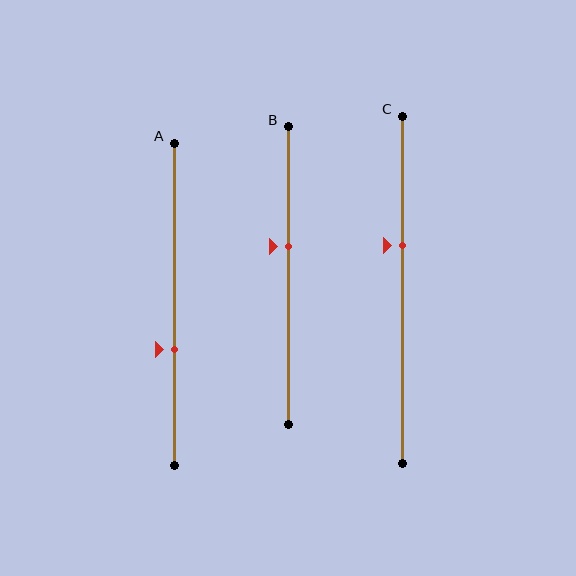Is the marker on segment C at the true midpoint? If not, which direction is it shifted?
No, the marker on segment C is shifted upward by about 13% of the segment length.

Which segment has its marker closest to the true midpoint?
Segment B has its marker closest to the true midpoint.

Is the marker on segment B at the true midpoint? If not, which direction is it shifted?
No, the marker on segment B is shifted upward by about 10% of the segment length.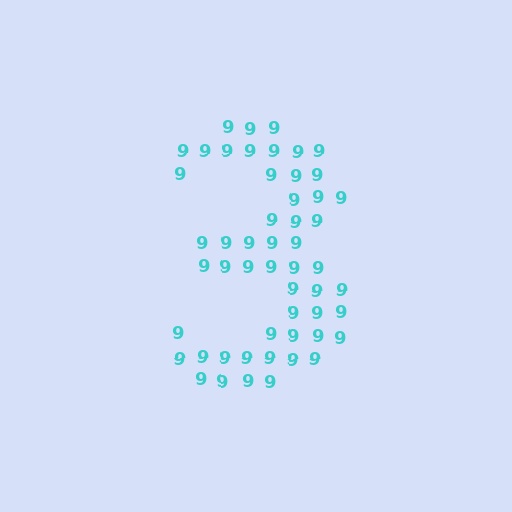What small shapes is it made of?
It is made of small digit 9's.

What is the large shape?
The large shape is the digit 3.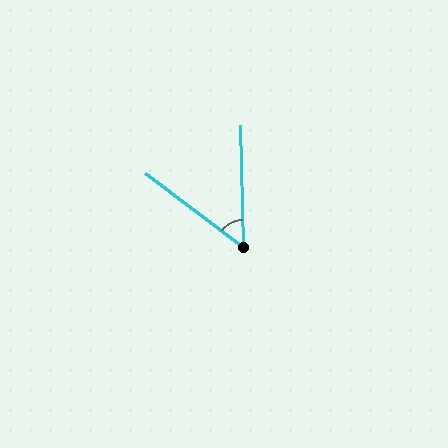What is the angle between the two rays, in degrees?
Approximately 52 degrees.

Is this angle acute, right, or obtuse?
It is acute.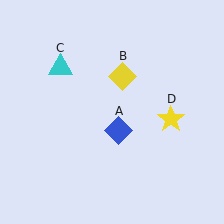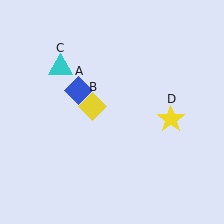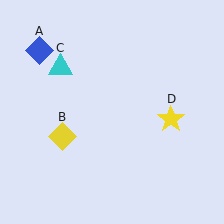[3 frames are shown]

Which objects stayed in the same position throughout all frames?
Cyan triangle (object C) and yellow star (object D) remained stationary.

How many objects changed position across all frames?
2 objects changed position: blue diamond (object A), yellow diamond (object B).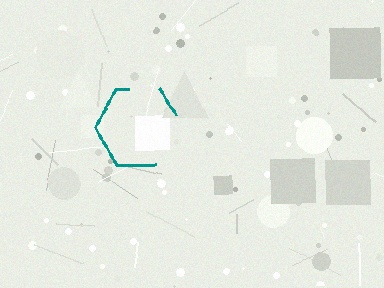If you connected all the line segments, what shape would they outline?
They would outline a hexagon.